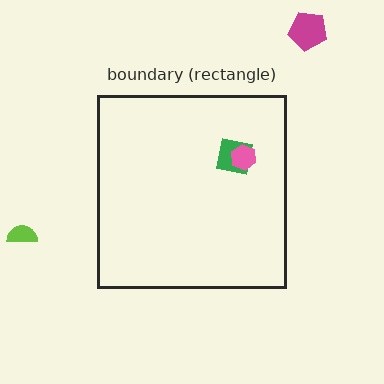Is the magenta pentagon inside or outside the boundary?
Outside.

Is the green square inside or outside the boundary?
Inside.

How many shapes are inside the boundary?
2 inside, 2 outside.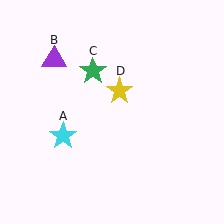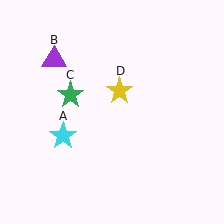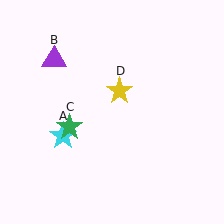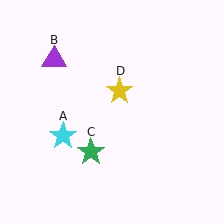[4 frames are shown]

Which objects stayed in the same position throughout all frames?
Cyan star (object A) and purple triangle (object B) and yellow star (object D) remained stationary.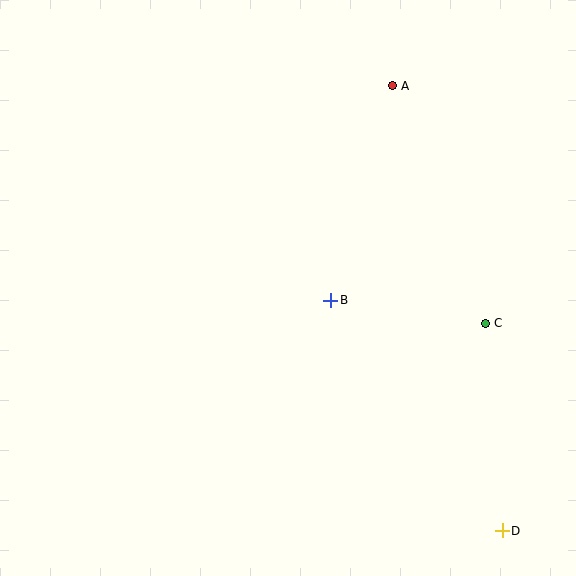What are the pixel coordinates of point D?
Point D is at (502, 531).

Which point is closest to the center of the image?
Point B at (331, 300) is closest to the center.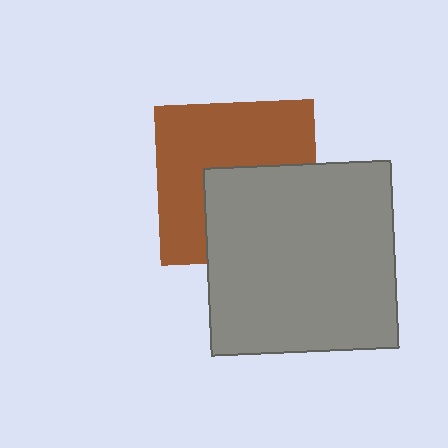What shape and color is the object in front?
The object in front is a gray square.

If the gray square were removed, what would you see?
You would see the complete brown square.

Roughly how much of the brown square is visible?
About half of it is visible (roughly 57%).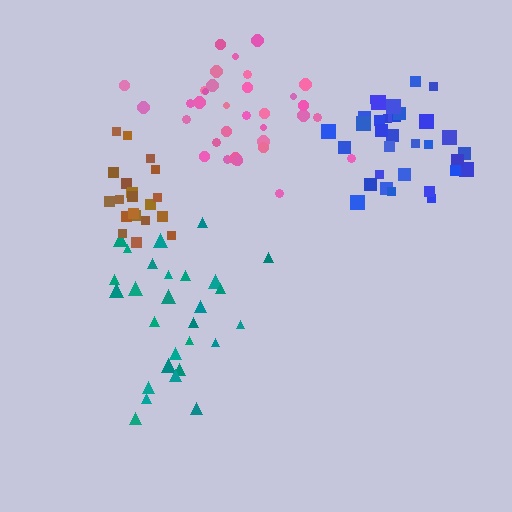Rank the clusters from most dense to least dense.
brown, blue, pink, teal.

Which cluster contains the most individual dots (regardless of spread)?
Blue (33).